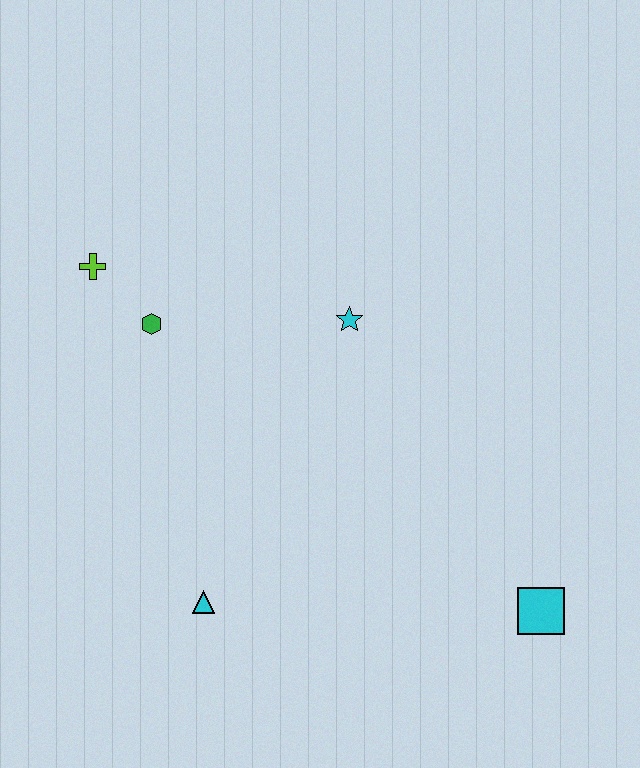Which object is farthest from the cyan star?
The cyan square is farthest from the cyan star.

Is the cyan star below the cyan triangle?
No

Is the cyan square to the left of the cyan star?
No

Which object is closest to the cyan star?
The green hexagon is closest to the cyan star.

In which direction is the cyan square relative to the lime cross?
The cyan square is to the right of the lime cross.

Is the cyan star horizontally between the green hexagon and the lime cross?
No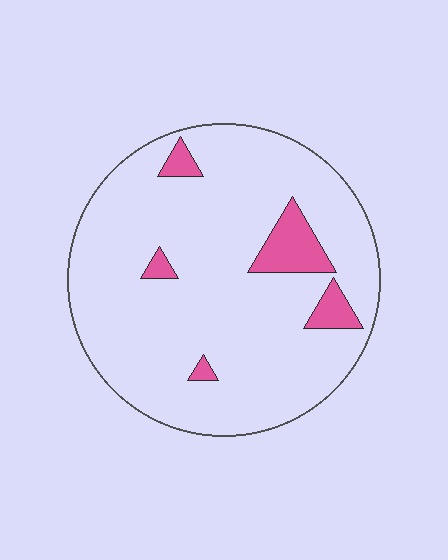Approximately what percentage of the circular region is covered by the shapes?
Approximately 10%.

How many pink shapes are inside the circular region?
5.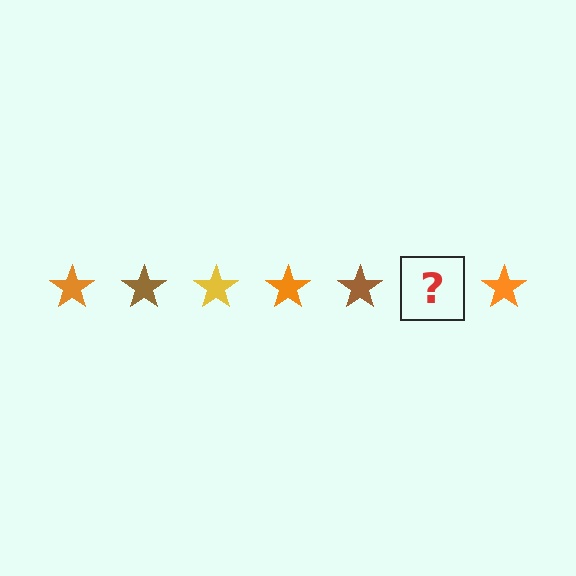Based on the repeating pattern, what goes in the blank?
The blank should be a yellow star.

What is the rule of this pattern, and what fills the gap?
The rule is that the pattern cycles through orange, brown, yellow stars. The gap should be filled with a yellow star.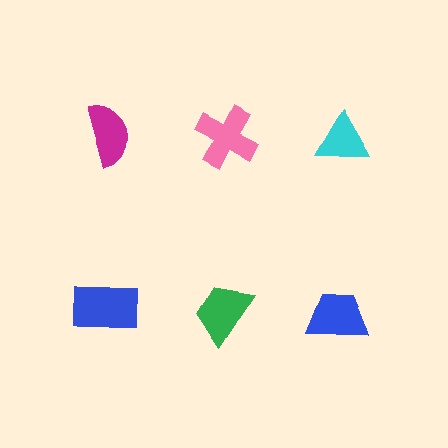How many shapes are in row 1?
3 shapes.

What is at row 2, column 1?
A blue rectangle.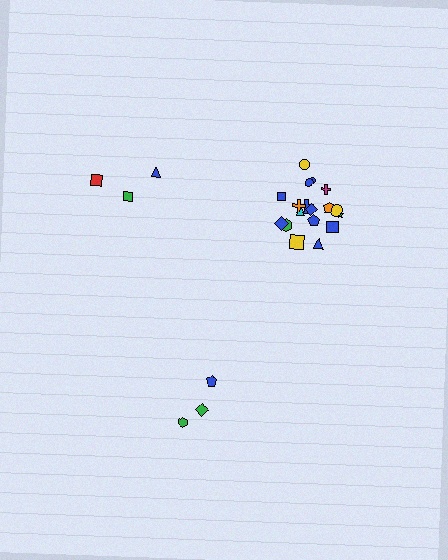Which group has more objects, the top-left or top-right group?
The top-right group.